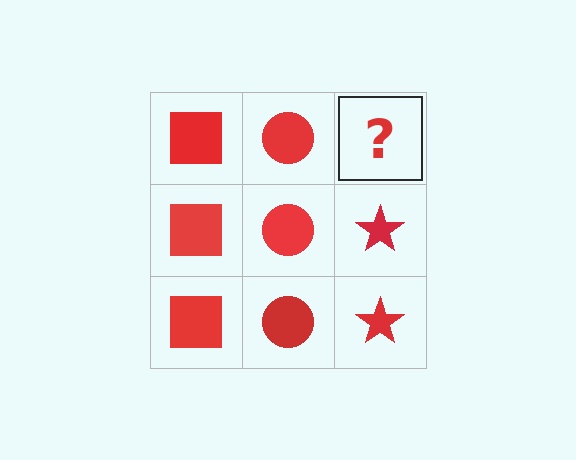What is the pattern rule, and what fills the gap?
The rule is that each column has a consistent shape. The gap should be filled with a red star.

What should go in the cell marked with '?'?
The missing cell should contain a red star.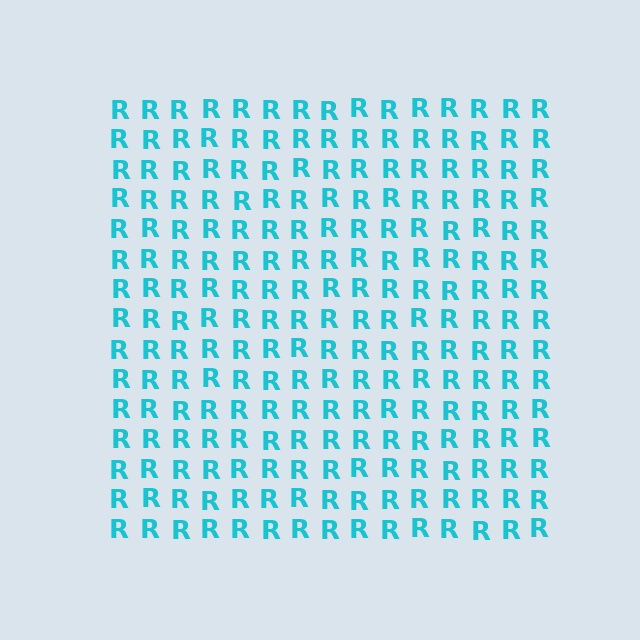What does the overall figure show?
The overall figure shows a square.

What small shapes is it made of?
It is made of small letter R's.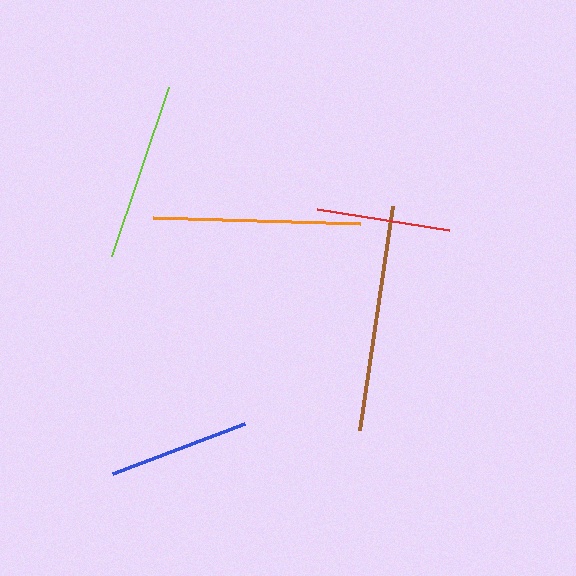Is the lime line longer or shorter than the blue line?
The lime line is longer than the blue line.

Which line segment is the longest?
The brown line is the longest at approximately 227 pixels.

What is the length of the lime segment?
The lime segment is approximately 178 pixels long.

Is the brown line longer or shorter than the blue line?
The brown line is longer than the blue line.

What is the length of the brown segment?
The brown segment is approximately 227 pixels long.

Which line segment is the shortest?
The red line is the shortest at approximately 134 pixels.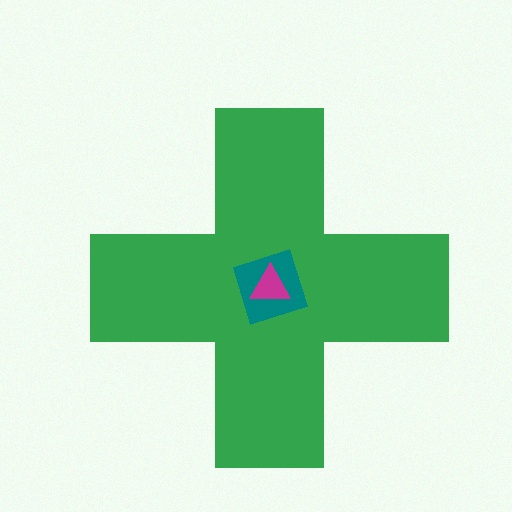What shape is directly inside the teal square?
The magenta triangle.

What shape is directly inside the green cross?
The teal square.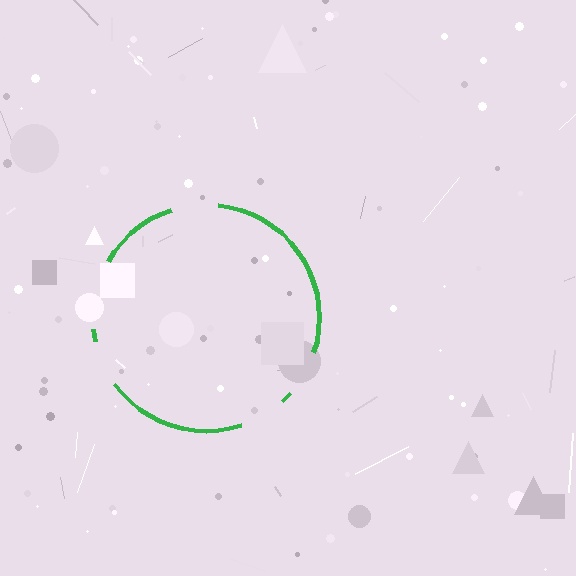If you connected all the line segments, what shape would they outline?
They would outline a circle.